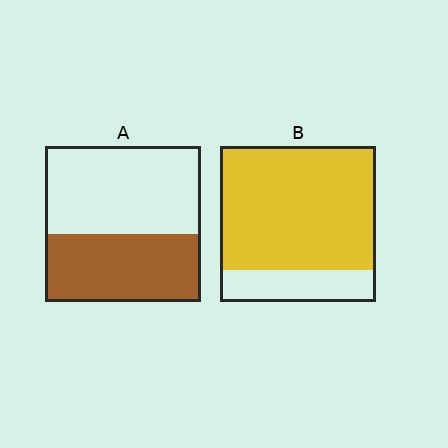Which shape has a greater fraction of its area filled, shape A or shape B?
Shape B.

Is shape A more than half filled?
No.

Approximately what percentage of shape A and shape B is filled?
A is approximately 45% and B is approximately 80%.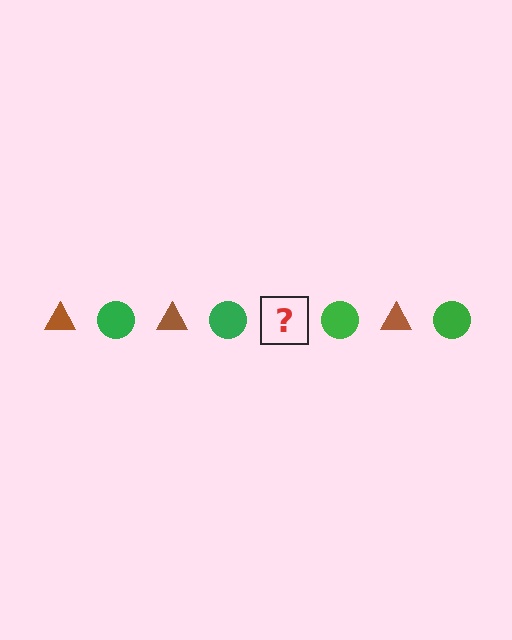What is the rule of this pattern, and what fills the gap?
The rule is that the pattern alternates between brown triangle and green circle. The gap should be filled with a brown triangle.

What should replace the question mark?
The question mark should be replaced with a brown triangle.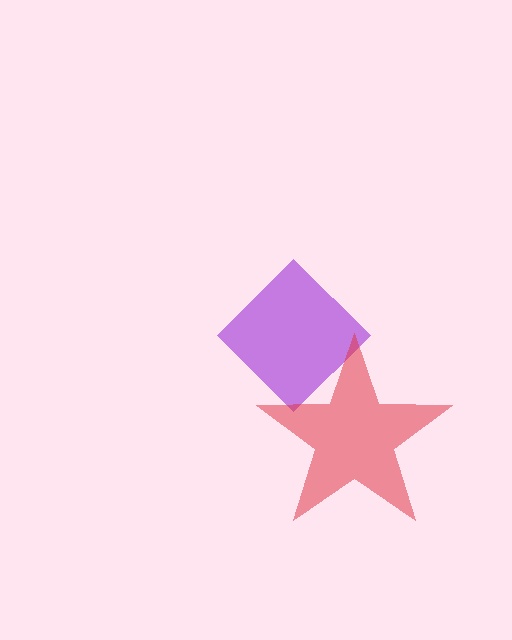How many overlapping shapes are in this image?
There are 2 overlapping shapes in the image.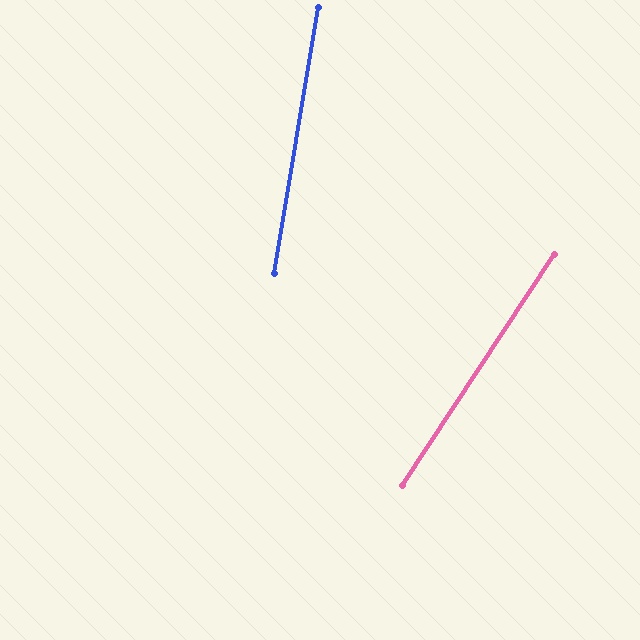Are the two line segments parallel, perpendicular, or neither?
Neither parallel nor perpendicular — they differ by about 24°.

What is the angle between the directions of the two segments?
Approximately 24 degrees.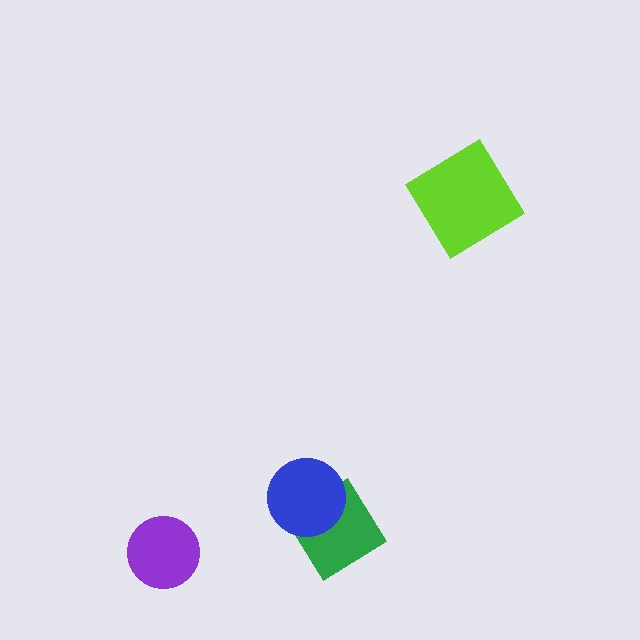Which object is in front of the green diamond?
The blue circle is in front of the green diamond.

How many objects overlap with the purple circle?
0 objects overlap with the purple circle.